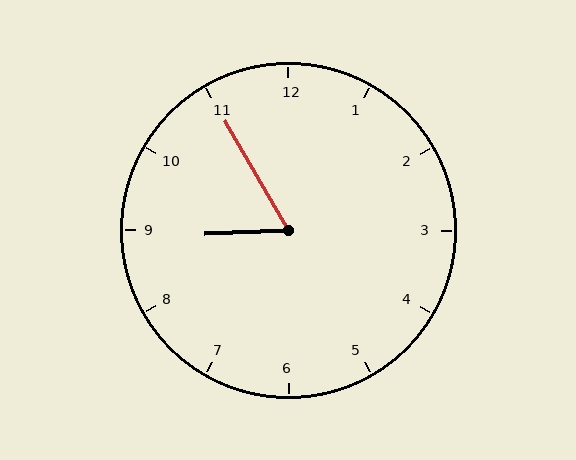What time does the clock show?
8:55.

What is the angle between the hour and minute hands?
Approximately 62 degrees.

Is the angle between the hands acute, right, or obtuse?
It is acute.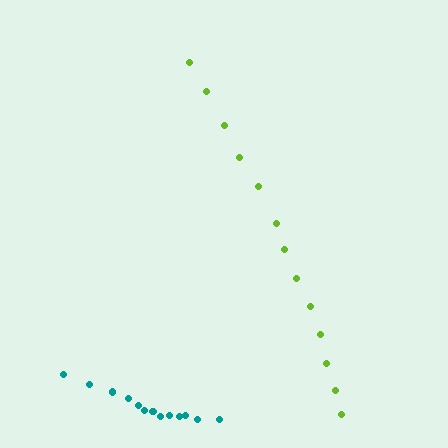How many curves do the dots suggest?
There are 2 distinct paths.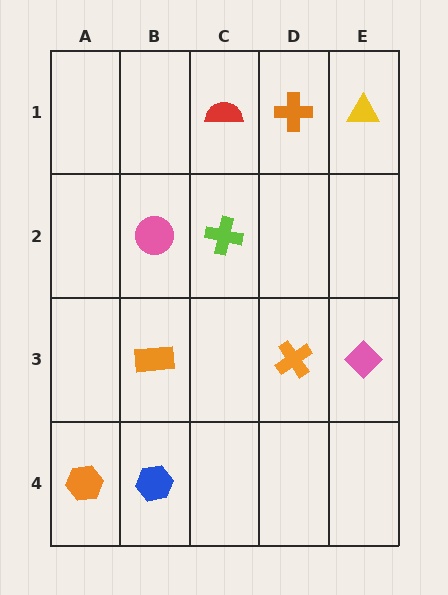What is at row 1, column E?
A yellow triangle.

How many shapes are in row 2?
2 shapes.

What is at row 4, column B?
A blue hexagon.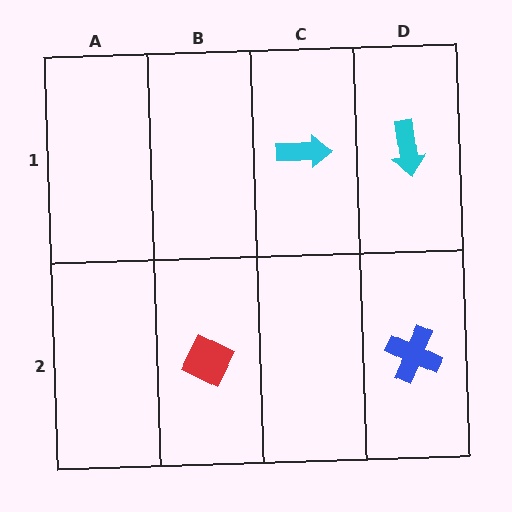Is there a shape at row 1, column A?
No, that cell is empty.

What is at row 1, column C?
A cyan arrow.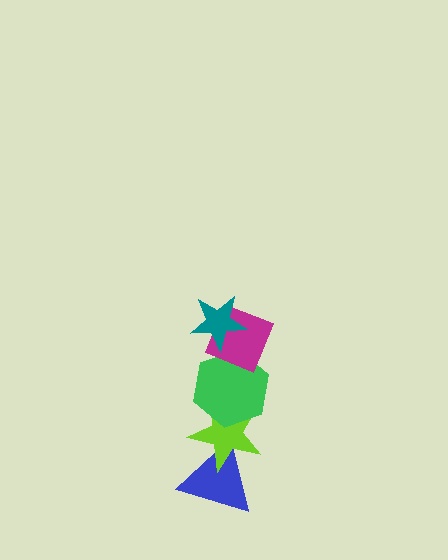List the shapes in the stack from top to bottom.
From top to bottom: the teal star, the magenta diamond, the green hexagon, the lime star, the blue triangle.